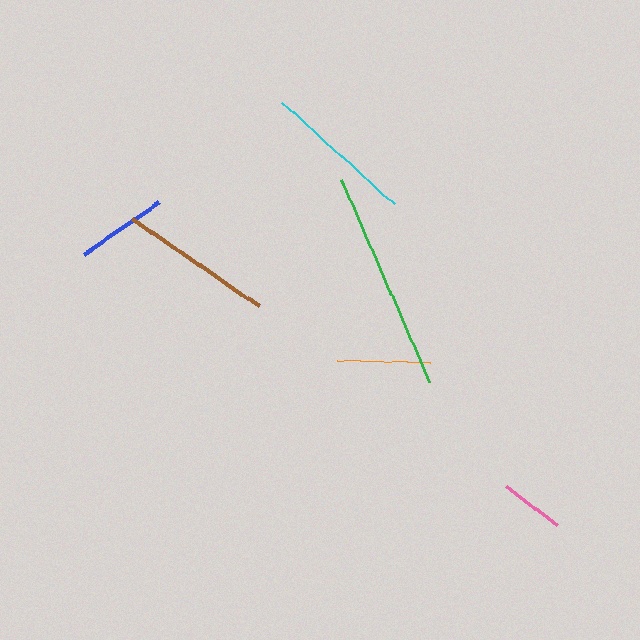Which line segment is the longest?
The green line is the longest at approximately 220 pixels.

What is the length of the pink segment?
The pink segment is approximately 65 pixels long.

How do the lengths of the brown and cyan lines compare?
The brown and cyan lines are approximately the same length.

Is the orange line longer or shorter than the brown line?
The brown line is longer than the orange line.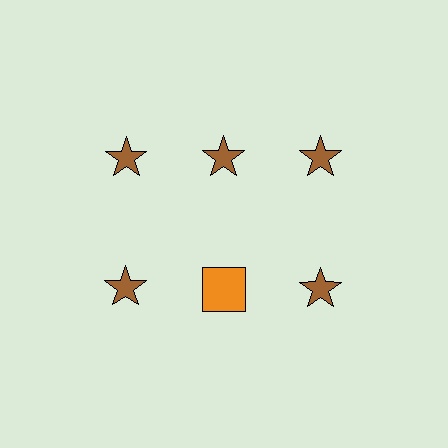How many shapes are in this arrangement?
There are 6 shapes arranged in a grid pattern.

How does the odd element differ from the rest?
It differs in both color (orange instead of brown) and shape (square instead of star).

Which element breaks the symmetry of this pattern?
The orange square in the second row, second from left column breaks the symmetry. All other shapes are brown stars.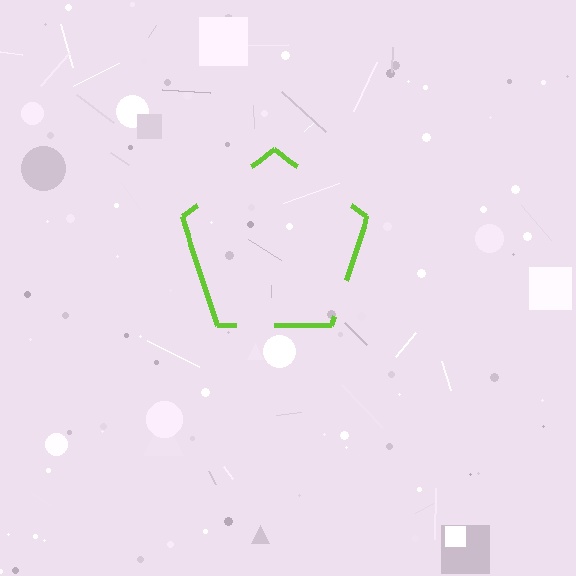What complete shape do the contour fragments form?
The contour fragments form a pentagon.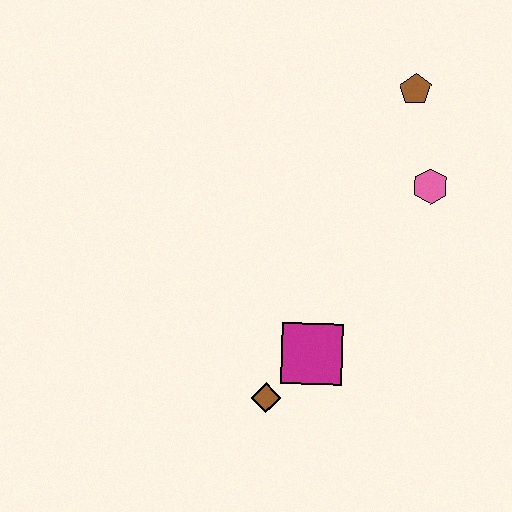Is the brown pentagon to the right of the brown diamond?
Yes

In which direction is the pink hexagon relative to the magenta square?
The pink hexagon is above the magenta square.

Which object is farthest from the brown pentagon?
The brown diamond is farthest from the brown pentagon.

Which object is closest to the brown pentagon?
The pink hexagon is closest to the brown pentagon.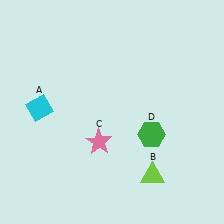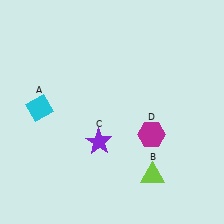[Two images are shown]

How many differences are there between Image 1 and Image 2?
There are 2 differences between the two images.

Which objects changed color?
C changed from pink to purple. D changed from green to magenta.